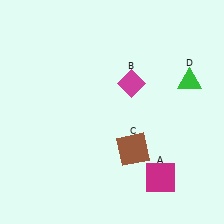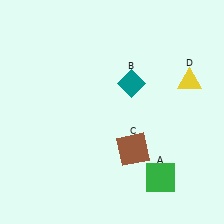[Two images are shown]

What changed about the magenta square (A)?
In Image 1, A is magenta. In Image 2, it changed to green.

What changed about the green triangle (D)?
In Image 1, D is green. In Image 2, it changed to yellow.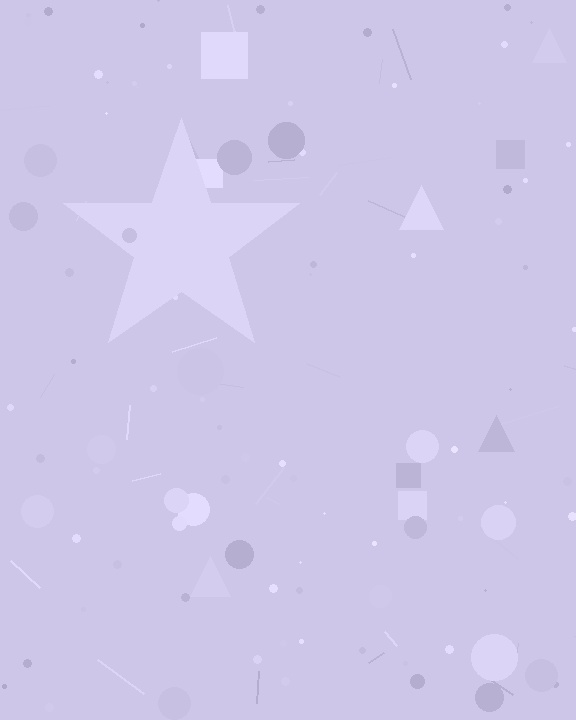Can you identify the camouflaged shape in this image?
The camouflaged shape is a star.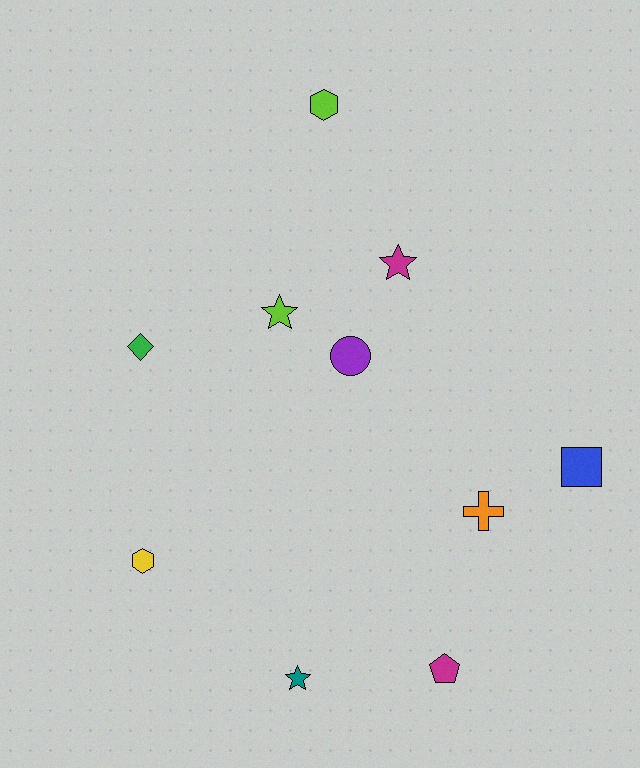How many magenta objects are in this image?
There are 2 magenta objects.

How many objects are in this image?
There are 10 objects.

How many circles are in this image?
There is 1 circle.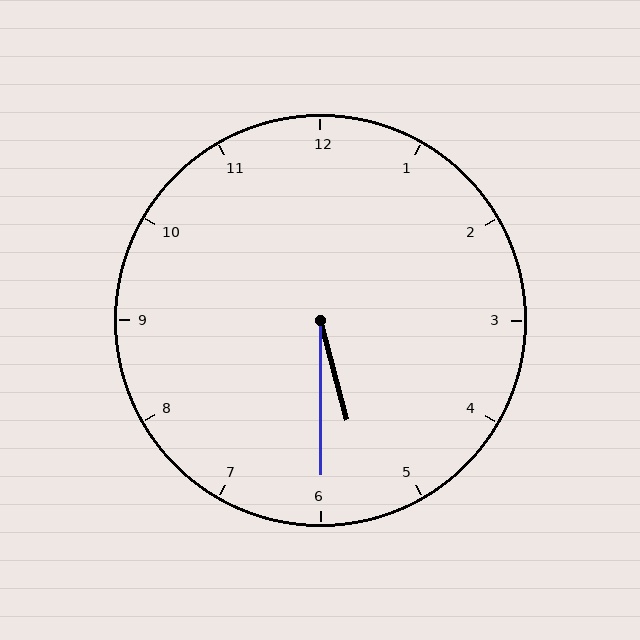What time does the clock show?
5:30.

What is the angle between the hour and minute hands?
Approximately 15 degrees.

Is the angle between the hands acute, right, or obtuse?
It is acute.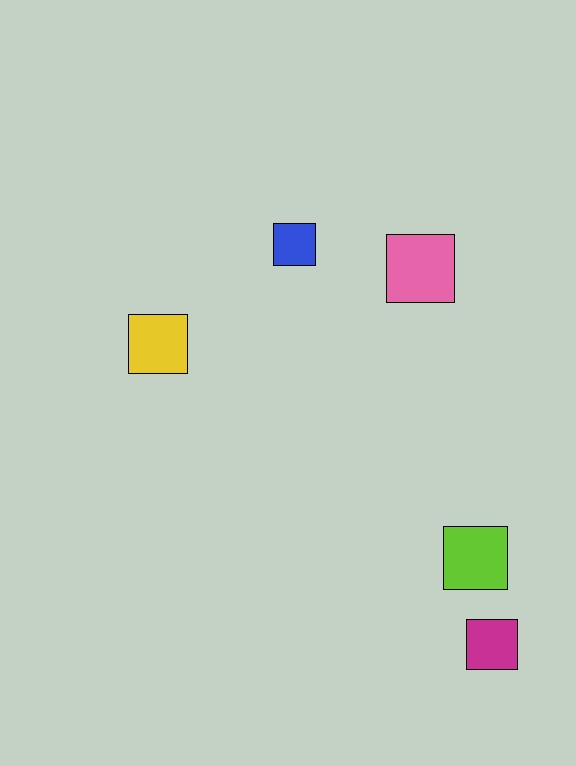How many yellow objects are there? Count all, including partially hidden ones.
There is 1 yellow object.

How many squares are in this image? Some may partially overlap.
There are 5 squares.